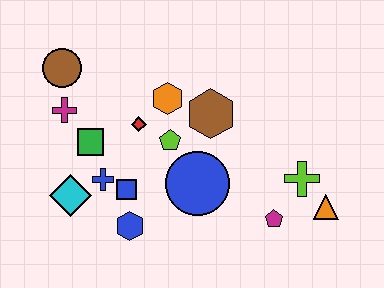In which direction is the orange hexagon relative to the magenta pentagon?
The orange hexagon is above the magenta pentagon.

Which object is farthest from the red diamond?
The orange triangle is farthest from the red diamond.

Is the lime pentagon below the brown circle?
Yes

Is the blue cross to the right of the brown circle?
Yes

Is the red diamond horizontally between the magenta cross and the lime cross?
Yes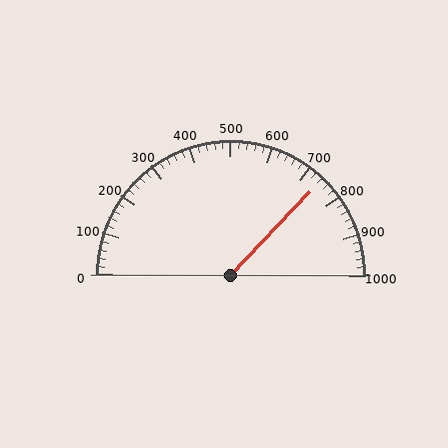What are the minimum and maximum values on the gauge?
The gauge ranges from 0 to 1000.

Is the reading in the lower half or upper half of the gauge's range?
The reading is in the upper half of the range (0 to 1000).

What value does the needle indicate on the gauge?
The needle indicates approximately 740.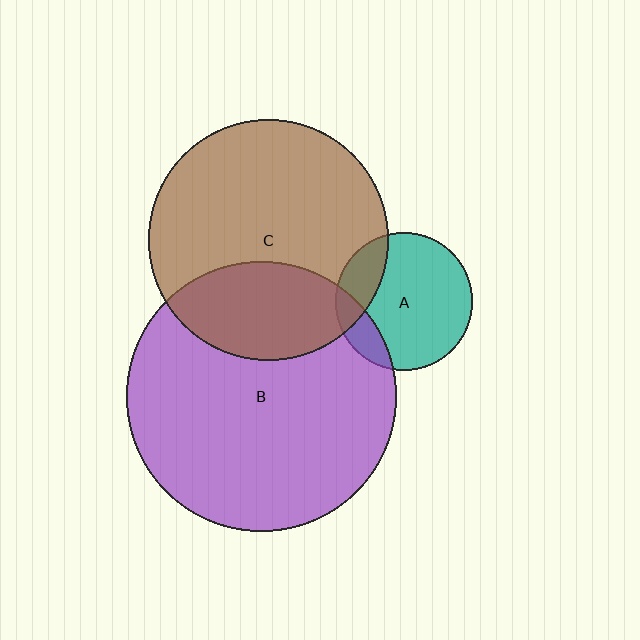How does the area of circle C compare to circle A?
Approximately 3.0 times.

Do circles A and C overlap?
Yes.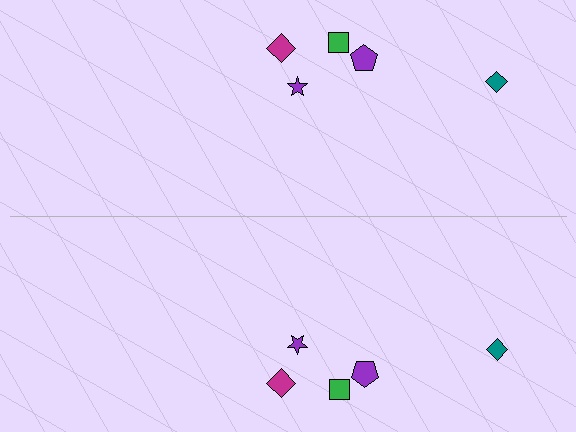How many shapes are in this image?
There are 10 shapes in this image.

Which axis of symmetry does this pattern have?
The pattern has a horizontal axis of symmetry running through the center of the image.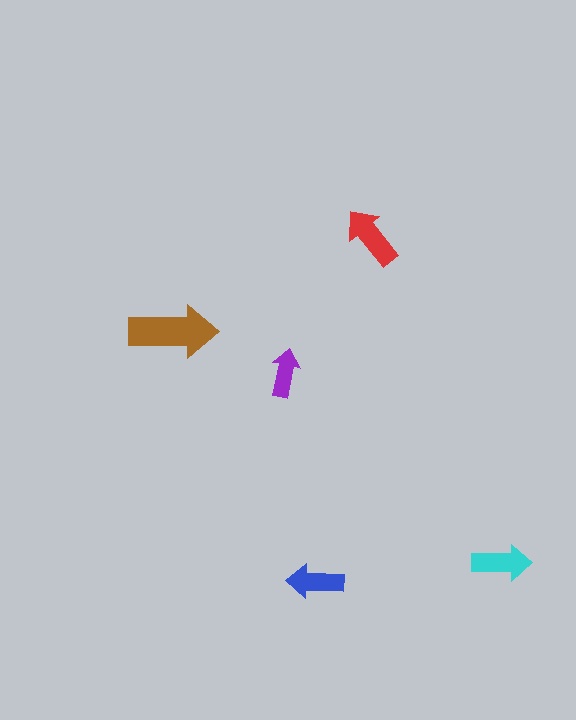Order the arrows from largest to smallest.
the brown one, the red one, the cyan one, the blue one, the purple one.